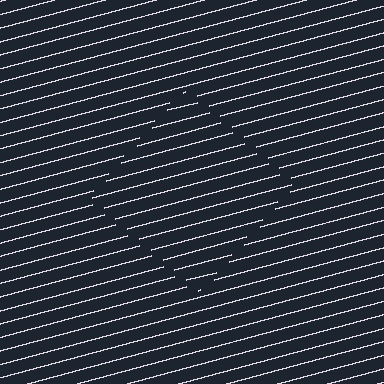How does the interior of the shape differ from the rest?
The interior of the shape contains the same grating, shifted by half a period — the contour is defined by the phase discontinuity where line-ends from the inner and outer gratings abut.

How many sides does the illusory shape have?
4 sides — the line-ends trace a square.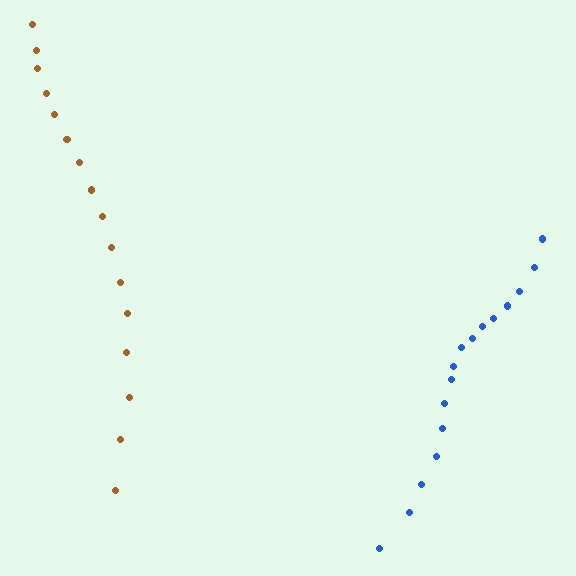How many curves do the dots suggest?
There are 2 distinct paths.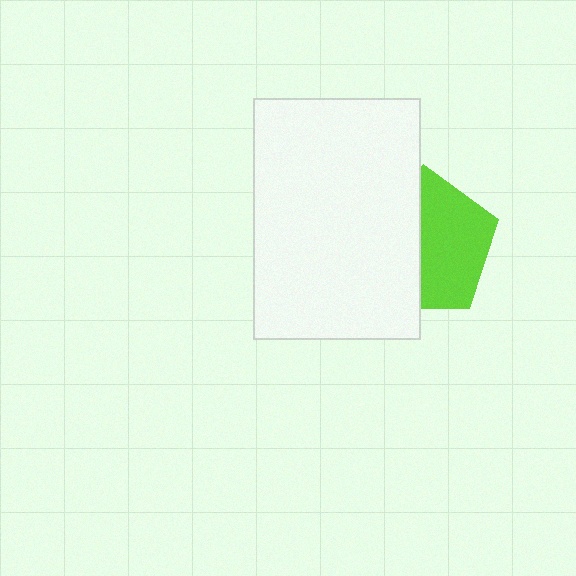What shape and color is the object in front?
The object in front is a white rectangle.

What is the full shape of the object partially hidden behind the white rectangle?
The partially hidden object is a lime pentagon.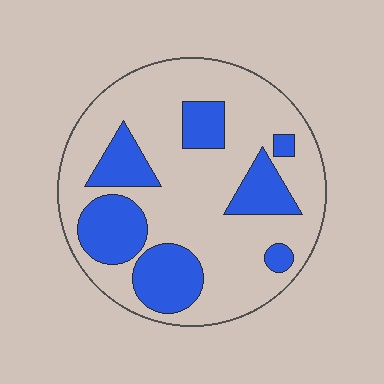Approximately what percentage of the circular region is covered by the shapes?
Approximately 30%.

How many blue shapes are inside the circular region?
7.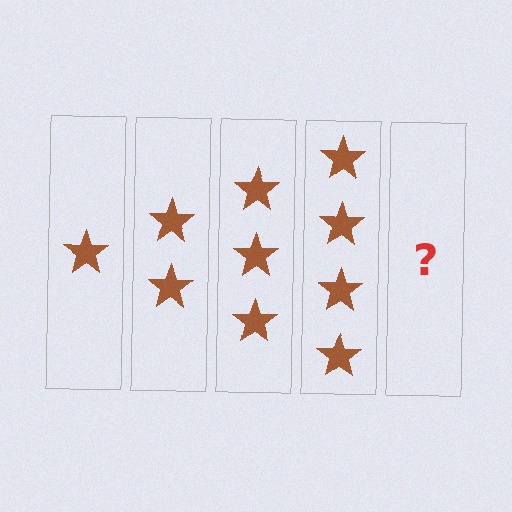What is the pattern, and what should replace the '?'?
The pattern is that each step adds one more star. The '?' should be 5 stars.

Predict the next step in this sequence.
The next step is 5 stars.